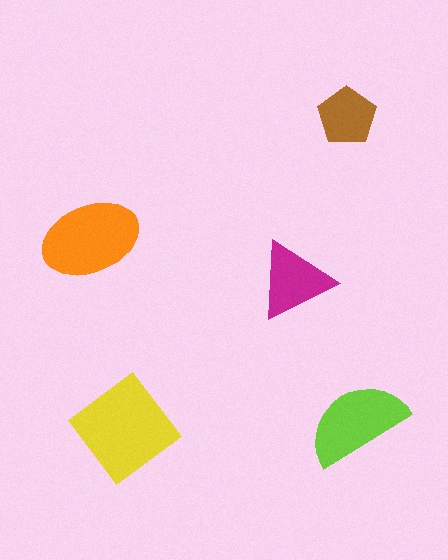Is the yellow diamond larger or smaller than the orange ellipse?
Larger.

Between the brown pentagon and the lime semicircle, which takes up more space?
The lime semicircle.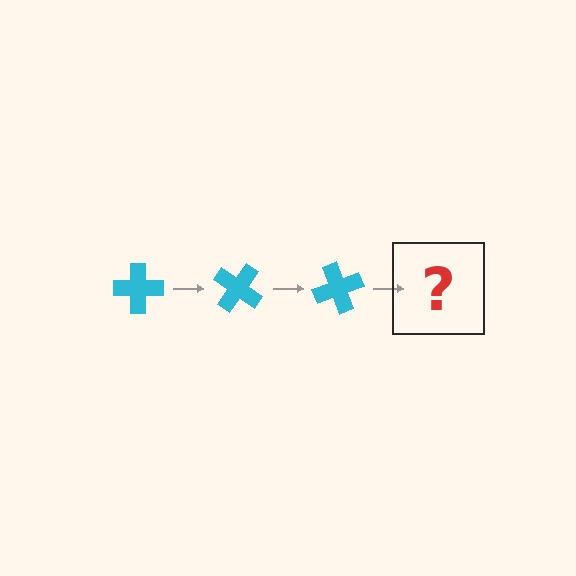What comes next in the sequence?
The next element should be a cyan cross rotated 105 degrees.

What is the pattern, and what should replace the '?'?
The pattern is that the cross rotates 35 degrees each step. The '?' should be a cyan cross rotated 105 degrees.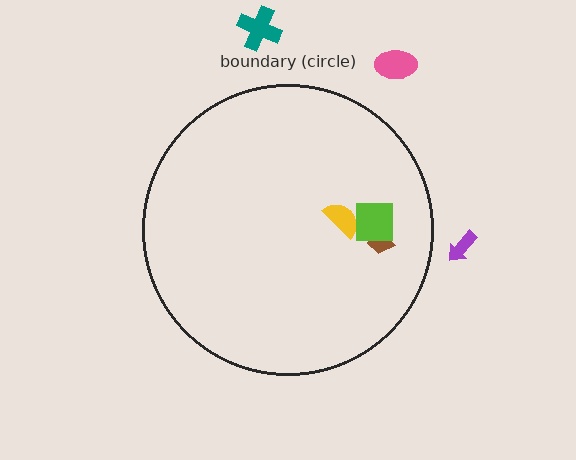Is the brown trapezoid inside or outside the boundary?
Inside.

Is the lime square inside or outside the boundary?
Inside.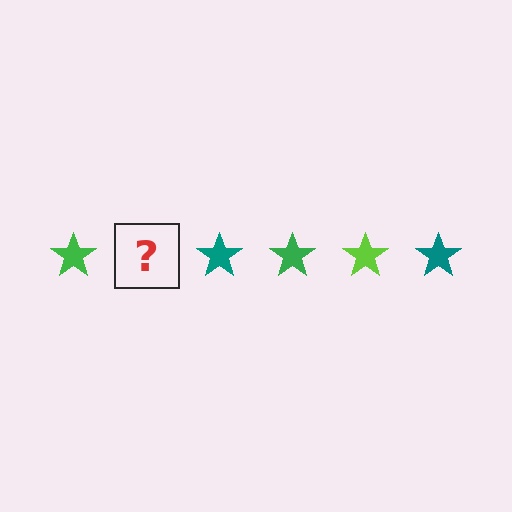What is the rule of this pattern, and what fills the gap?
The rule is that the pattern cycles through green, lime, teal stars. The gap should be filled with a lime star.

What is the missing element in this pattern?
The missing element is a lime star.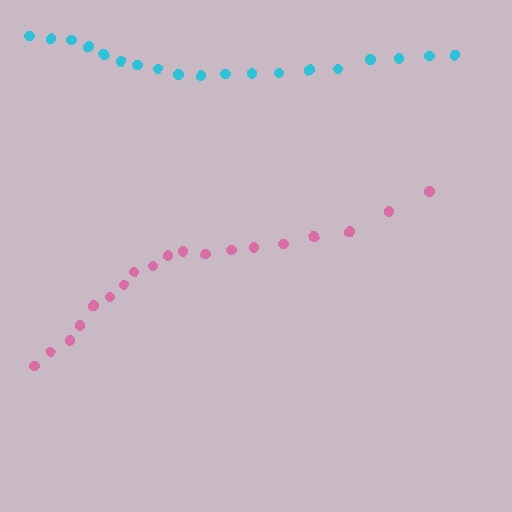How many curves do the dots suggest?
There are 2 distinct paths.